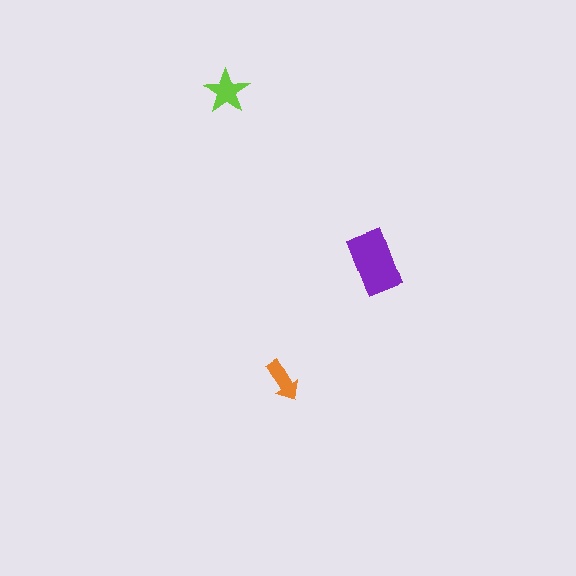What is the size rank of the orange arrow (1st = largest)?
3rd.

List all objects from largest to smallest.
The purple rectangle, the lime star, the orange arrow.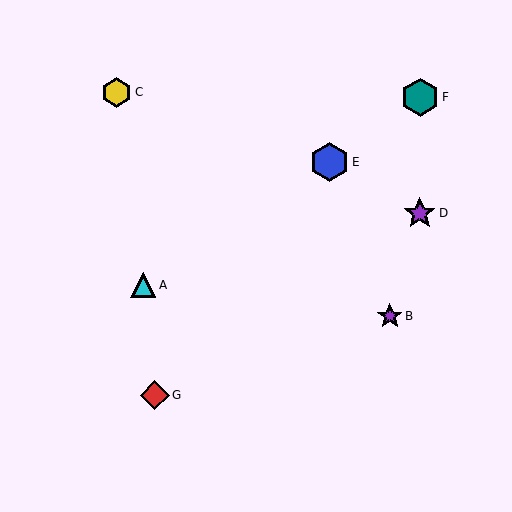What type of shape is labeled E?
Shape E is a blue hexagon.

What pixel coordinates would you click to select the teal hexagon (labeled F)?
Click at (420, 97) to select the teal hexagon F.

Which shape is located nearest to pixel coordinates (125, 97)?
The yellow hexagon (labeled C) at (117, 92) is nearest to that location.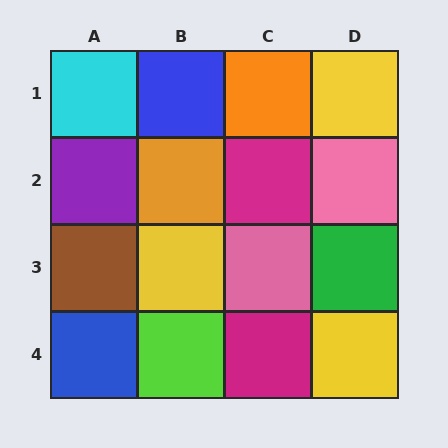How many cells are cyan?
1 cell is cyan.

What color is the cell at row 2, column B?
Orange.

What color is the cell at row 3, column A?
Brown.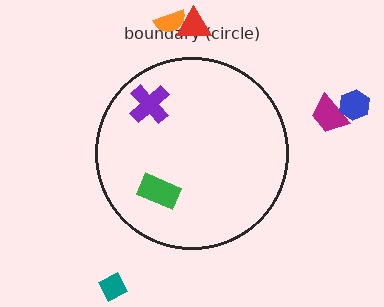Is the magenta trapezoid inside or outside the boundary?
Outside.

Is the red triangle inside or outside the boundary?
Outside.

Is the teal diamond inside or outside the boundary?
Outside.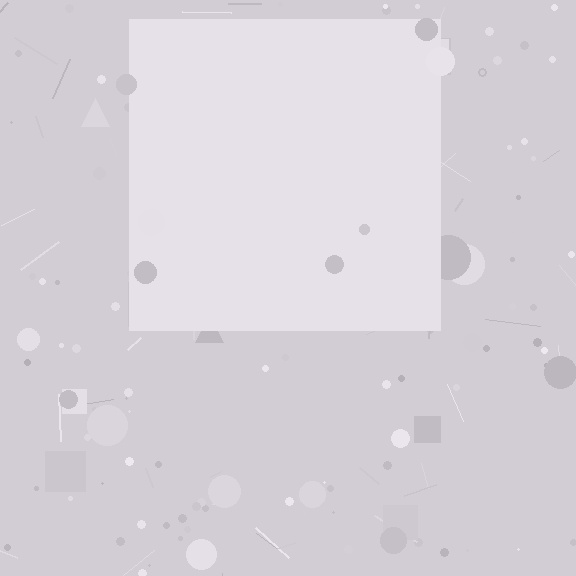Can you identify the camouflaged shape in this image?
The camouflaged shape is a square.